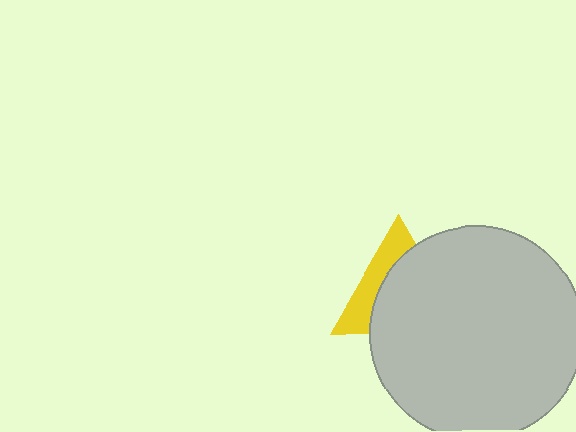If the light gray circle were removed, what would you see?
You would see the complete yellow triangle.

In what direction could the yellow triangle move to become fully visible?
The yellow triangle could move toward the upper-left. That would shift it out from behind the light gray circle entirely.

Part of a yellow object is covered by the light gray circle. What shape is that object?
It is a triangle.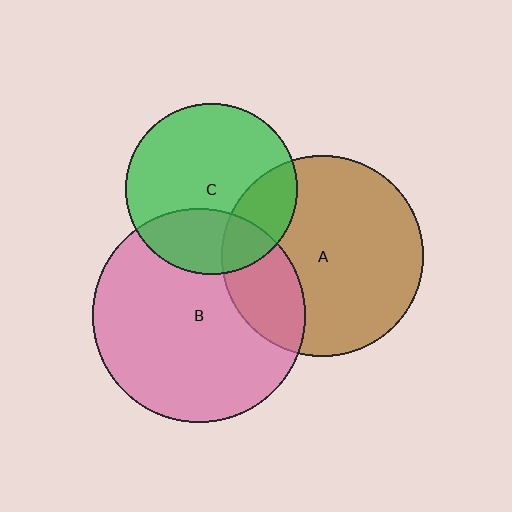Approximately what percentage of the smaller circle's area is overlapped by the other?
Approximately 30%.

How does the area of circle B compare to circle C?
Approximately 1.6 times.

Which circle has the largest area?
Circle B (pink).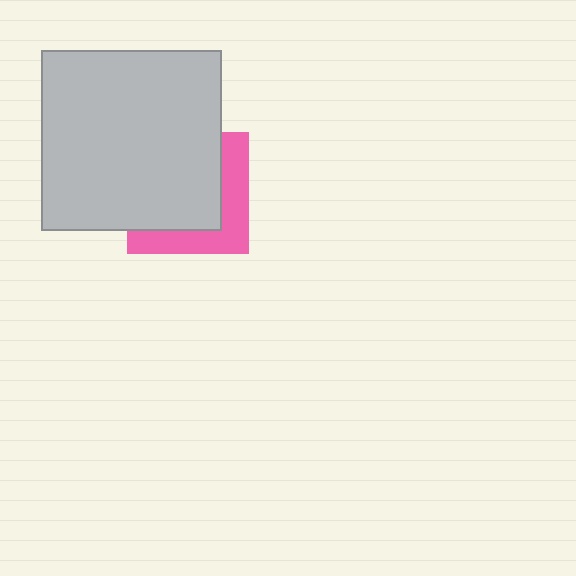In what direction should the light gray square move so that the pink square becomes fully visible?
The light gray square should move toward the upper-left. That is the shortest direction to clear the overlap and leave the pink square fully visible.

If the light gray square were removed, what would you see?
You would see the complete pink square.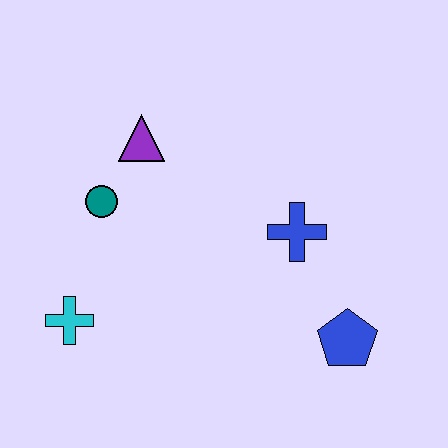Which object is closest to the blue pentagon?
The blue cross is closest to the blue pentagon.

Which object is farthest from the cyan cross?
The blue pentagon is farthest from the cyan cross.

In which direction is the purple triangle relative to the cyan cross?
The purple triangle is above the cyan cross.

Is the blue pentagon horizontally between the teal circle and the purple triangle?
No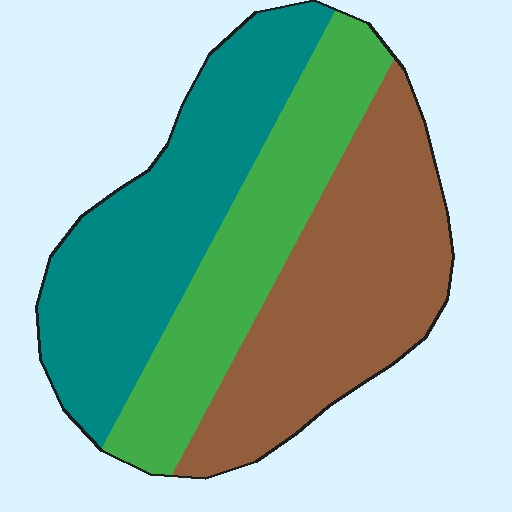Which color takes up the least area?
Green, at roughly 30%.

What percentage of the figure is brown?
Brown covers roughly 35% of the figure.